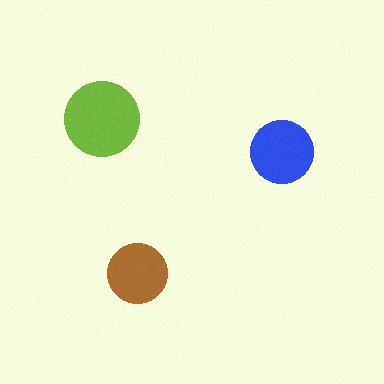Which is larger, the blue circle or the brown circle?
The blue one.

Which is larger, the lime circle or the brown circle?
The lime one.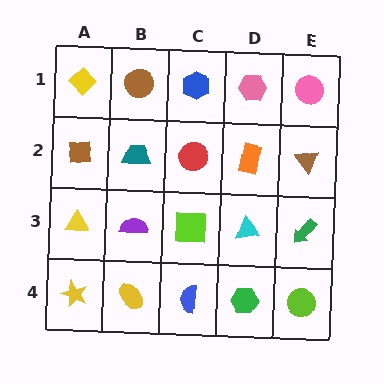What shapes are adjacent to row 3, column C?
A red circle (row 2, column C), a blue semicircle (row 4, column C), a purple semicircle (row 3, column B), a cyan triangle (row 3, column D).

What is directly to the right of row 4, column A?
A yellow ellipse.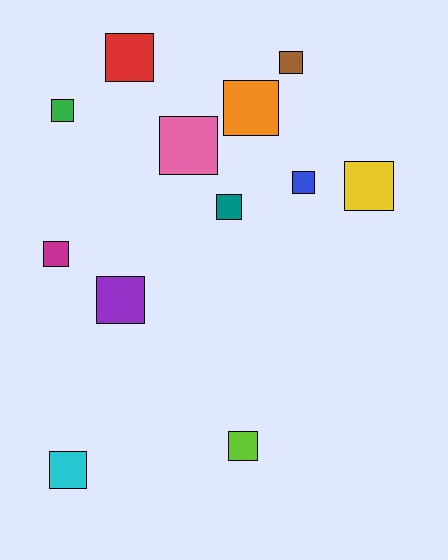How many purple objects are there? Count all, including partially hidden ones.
There is 1 purple object.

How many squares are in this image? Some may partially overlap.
There are 12 squares.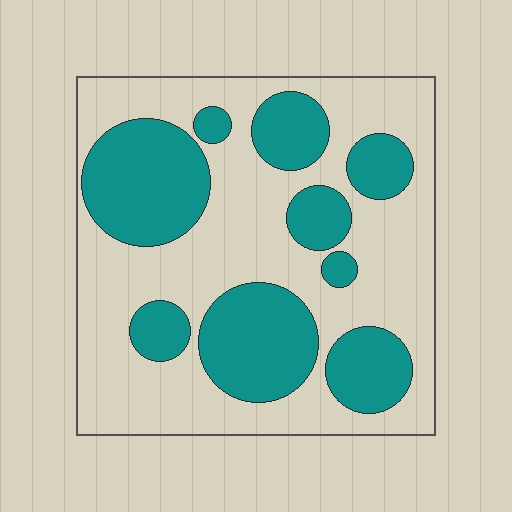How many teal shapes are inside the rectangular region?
9.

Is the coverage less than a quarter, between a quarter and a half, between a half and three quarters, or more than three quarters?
Between a quarter and a half.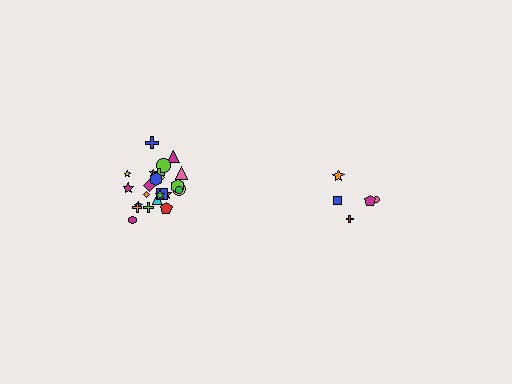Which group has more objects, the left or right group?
The left group.